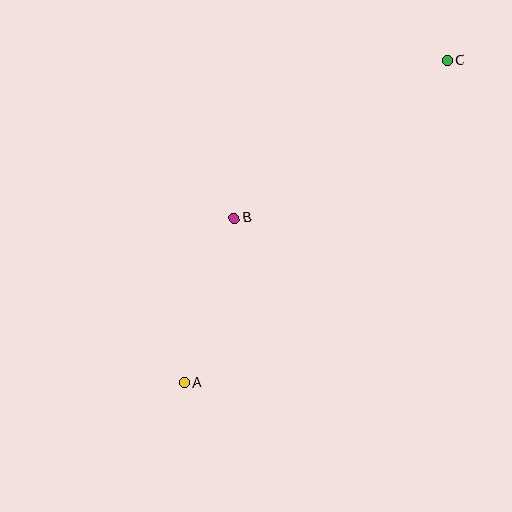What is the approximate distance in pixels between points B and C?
The distance between B and C is approximately 265 pixels.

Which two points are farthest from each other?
Points A and C are farthest from each other.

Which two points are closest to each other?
Points A and B are closest to each other.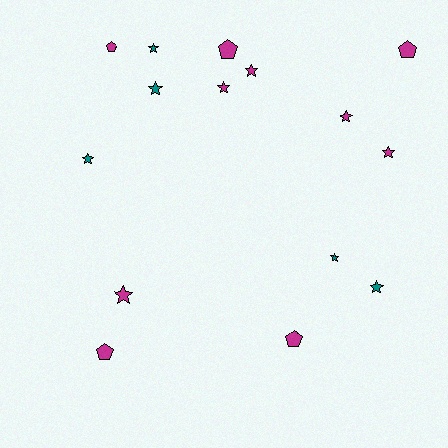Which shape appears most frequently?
Star, with 10 objects.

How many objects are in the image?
There are 15 objects.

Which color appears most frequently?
Magenta, with 10 objects.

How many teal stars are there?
There are 5 teal stars.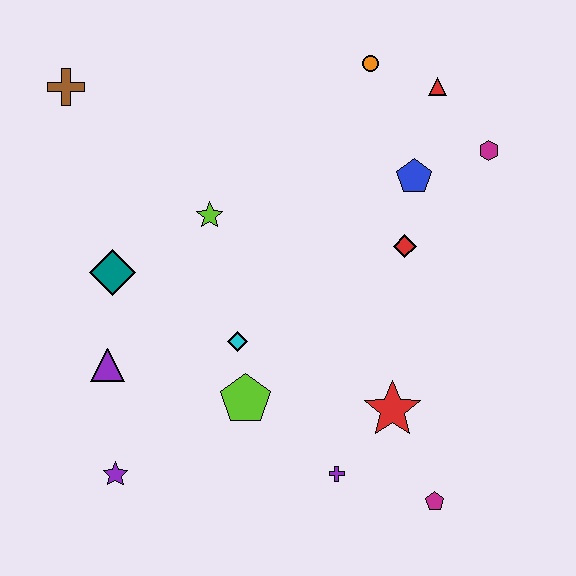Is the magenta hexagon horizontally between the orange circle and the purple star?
No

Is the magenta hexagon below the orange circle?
Yes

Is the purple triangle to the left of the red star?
Yes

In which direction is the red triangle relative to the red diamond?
The red triangle is above the red diamond.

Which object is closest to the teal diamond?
The purple triangle is closest to the teal diamond.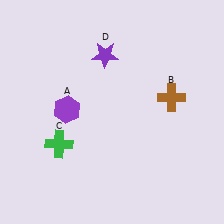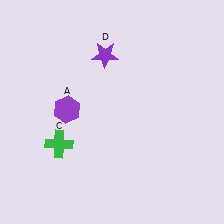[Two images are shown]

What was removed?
The brown cross (B) was removed in Image 2.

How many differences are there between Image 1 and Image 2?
There is 1 difference between the two images.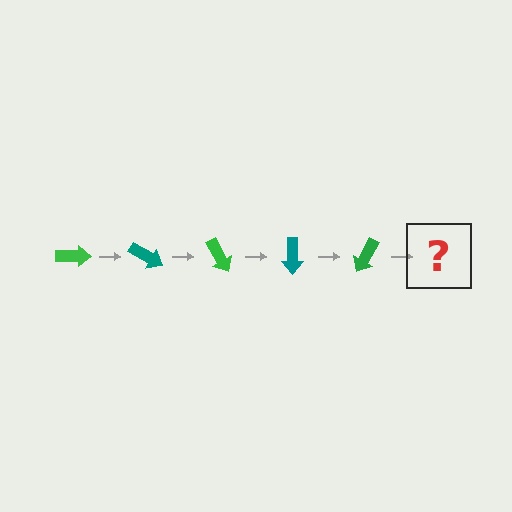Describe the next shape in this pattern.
It should be a teal arrow, rotated 150 degrees from the start.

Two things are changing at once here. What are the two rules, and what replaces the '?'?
The two rules are that it rotates 30 degrees each step and the color cycles through green and teal. The '?' should be a teal arrow, rotated 150 degrees from the start.